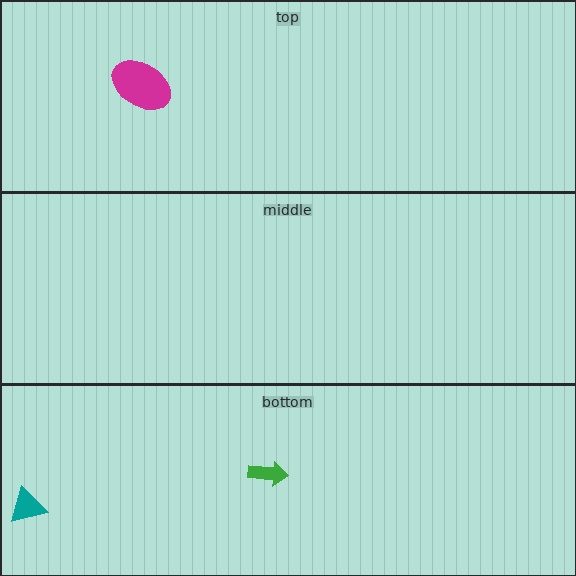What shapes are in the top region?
The magenta ellipse.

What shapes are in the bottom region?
The teal triangle, the green arrow.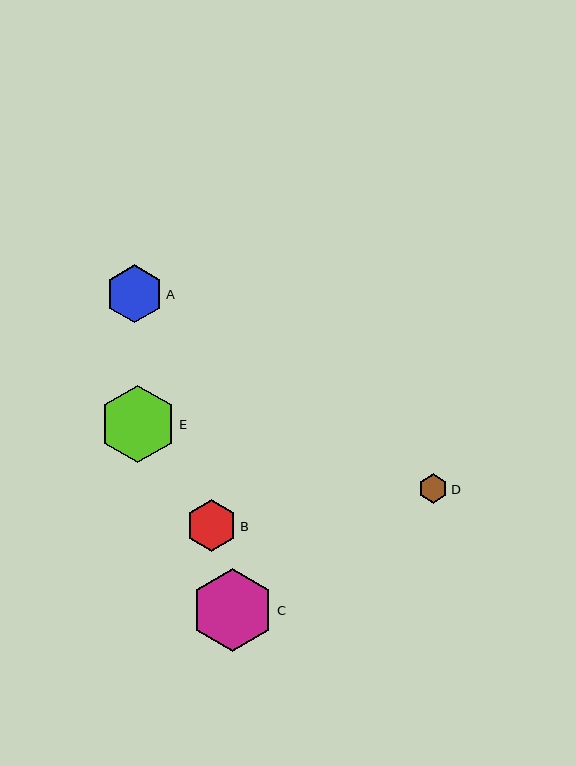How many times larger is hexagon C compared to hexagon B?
Hexagon C is approximately 1.6 times the size of hexagon B.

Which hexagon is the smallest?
Hexagon D is the smallest with a size of approximately 29 pixels.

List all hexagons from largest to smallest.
From largest to smallest: C, E, A, B, D.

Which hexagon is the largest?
Hexagon C is the largest with a size of approximately 83 pixels.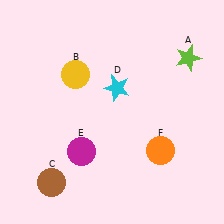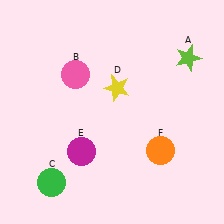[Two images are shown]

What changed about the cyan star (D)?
In Image 1, D is cyan. In Image 2, it changed to yellow.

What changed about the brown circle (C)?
In Image 1, C is brown. In Image 2, it changed to green.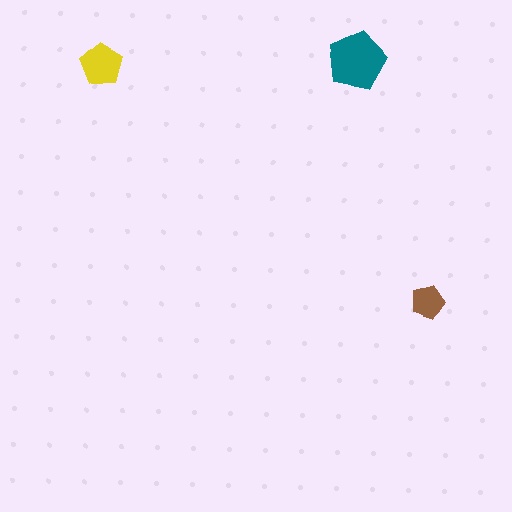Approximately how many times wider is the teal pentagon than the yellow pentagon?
About 1.5 times wider.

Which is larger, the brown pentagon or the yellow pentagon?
The yellow one.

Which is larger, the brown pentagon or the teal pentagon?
The teal one.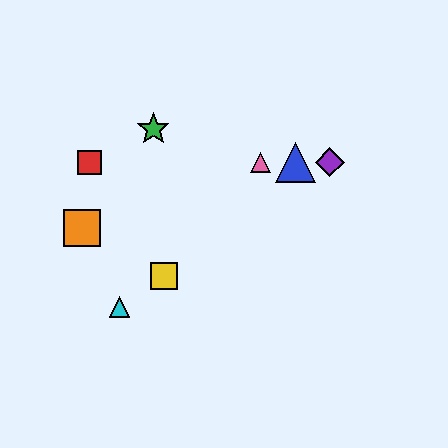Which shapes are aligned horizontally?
The red square, the blue triangle, the purple diamond, the pink triangle are aligned horizontally.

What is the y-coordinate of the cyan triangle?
The cyan triangle is at y≈307.